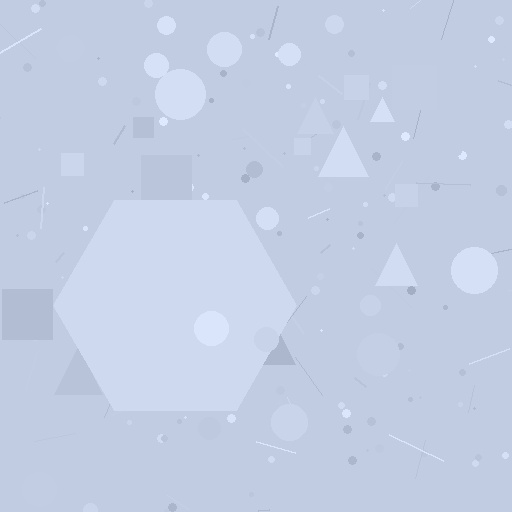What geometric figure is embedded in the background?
A hexagon is embedded in the background.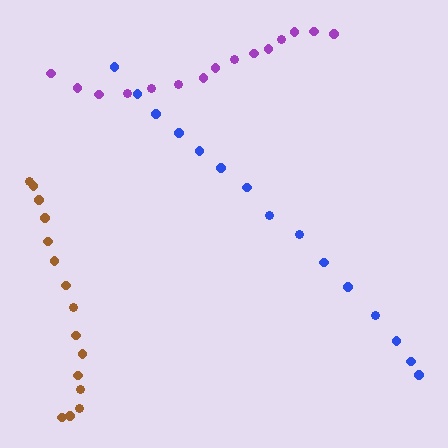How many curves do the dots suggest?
There are 3 distinct paths.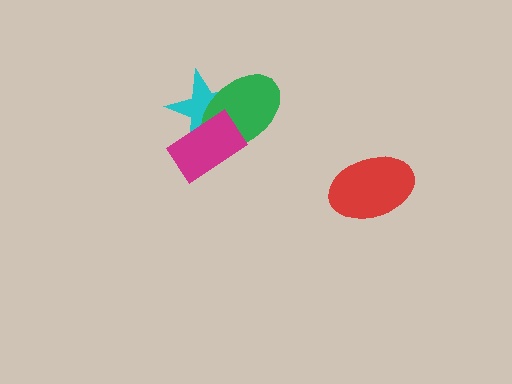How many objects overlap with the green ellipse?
2 objects overlap with the green ellipse.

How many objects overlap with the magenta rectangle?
2 objects overlap with the magenta rectangle.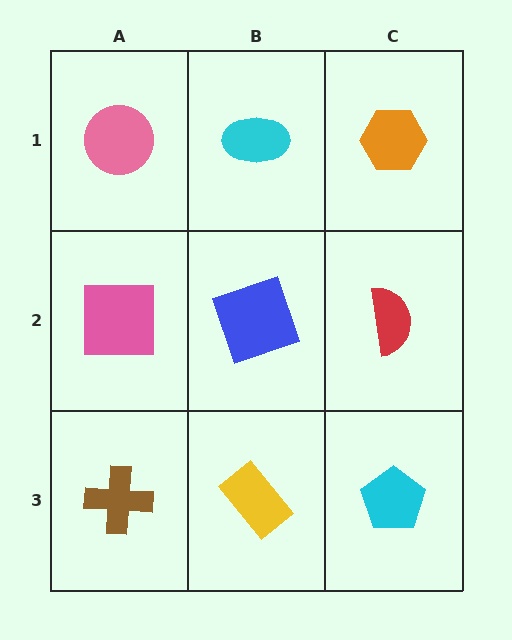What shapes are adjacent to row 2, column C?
An orange hexagon (row 1, column C), a cyan pentagon (row 3, column C), a blue square (row 2, column B).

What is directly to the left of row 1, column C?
A cyan ellipse.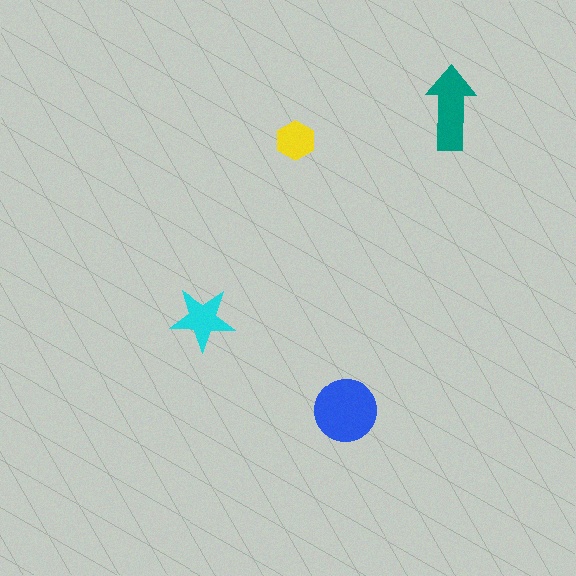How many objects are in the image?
There are 4 objects in the image.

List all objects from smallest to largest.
The yellow hexagon, the cyan star, the teal arrow, the blue circle.